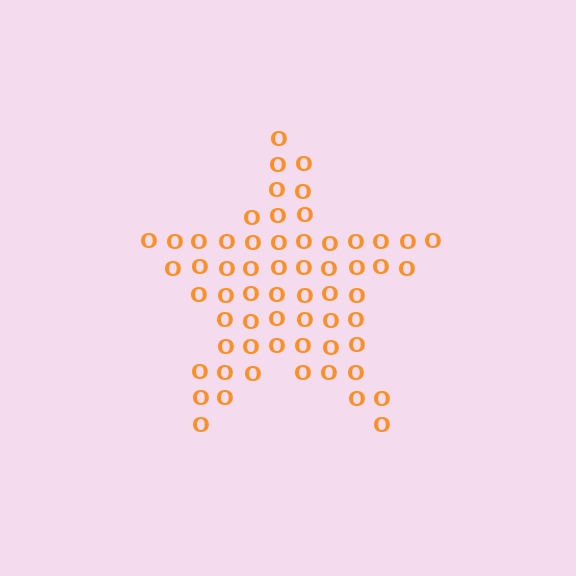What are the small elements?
The small elements are letter O's.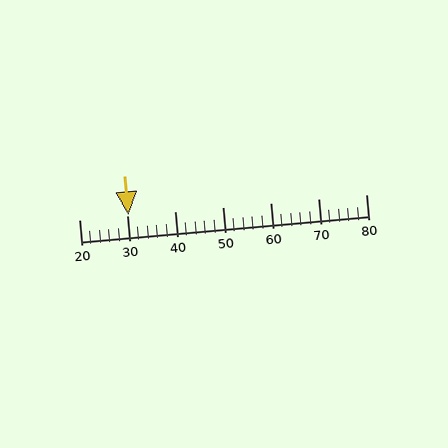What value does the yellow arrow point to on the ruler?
The yellow arrow points to approximately 30.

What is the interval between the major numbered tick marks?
The major tick marks are spaced 10 units apart.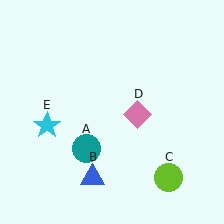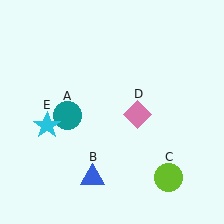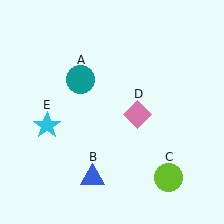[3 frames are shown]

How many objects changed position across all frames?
1 object changed position: teal circle (object A).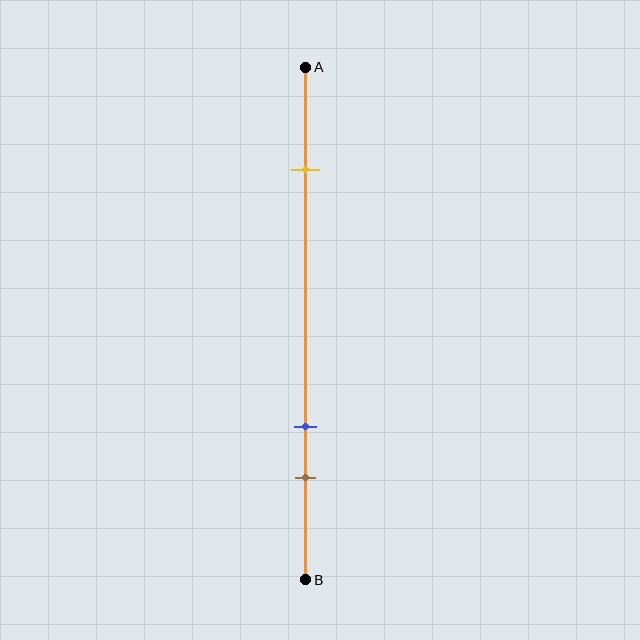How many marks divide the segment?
There are 3 marks dividing the segment.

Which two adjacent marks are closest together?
The blue and brown marks are the closest adjacent pair.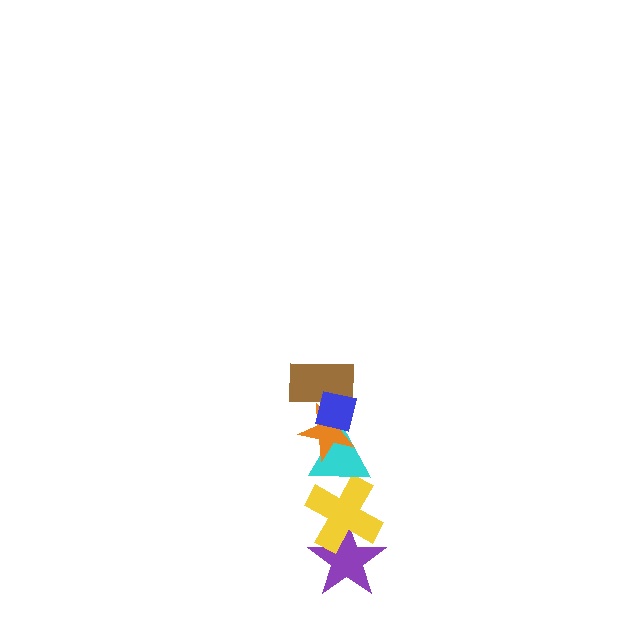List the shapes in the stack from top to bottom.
From top to bottom: the blue square, the brown rectangle, the orange star, the cyan triangle, the yellow cross, the purple star.